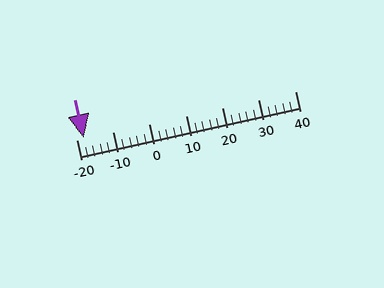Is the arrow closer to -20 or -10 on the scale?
The arrow is closer to -20.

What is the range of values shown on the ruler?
The ruler shows values from -20 to 40.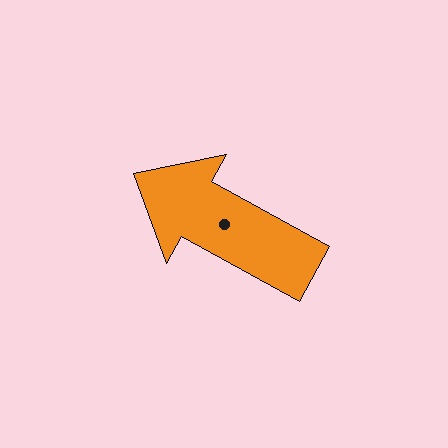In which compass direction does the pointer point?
Northwest.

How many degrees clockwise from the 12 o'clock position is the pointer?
Approximately 299 degrees.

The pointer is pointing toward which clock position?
Roughly 10 o'clock.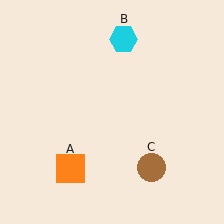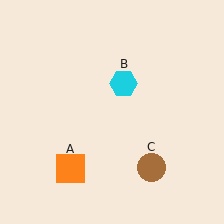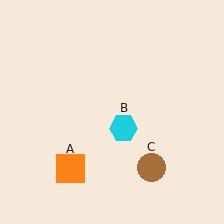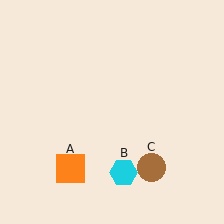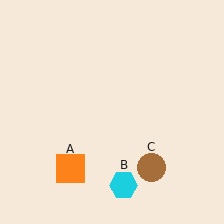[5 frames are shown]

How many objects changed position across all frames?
1 object changed position: cyan hexagon (object B).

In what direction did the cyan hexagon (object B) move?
The cyan hexagon (object B) moved down.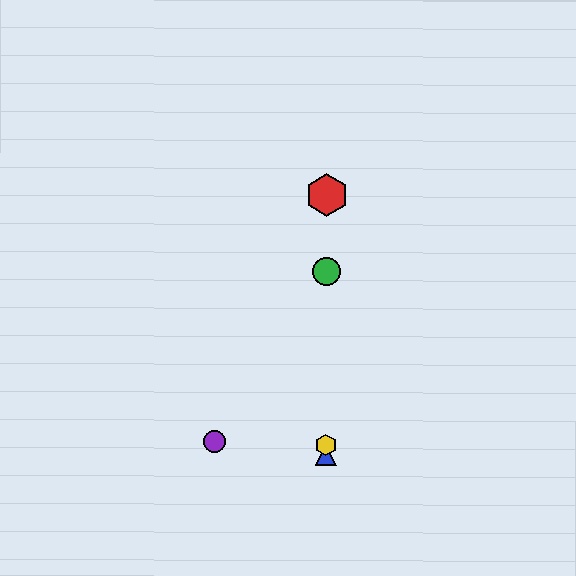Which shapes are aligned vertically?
The red hexagon, the blue triangle, the green circle, the yellow hexagon are aligned vertically.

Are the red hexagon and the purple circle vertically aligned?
No, the red hexagon is at x≈327 and the purple circle is at x≈215.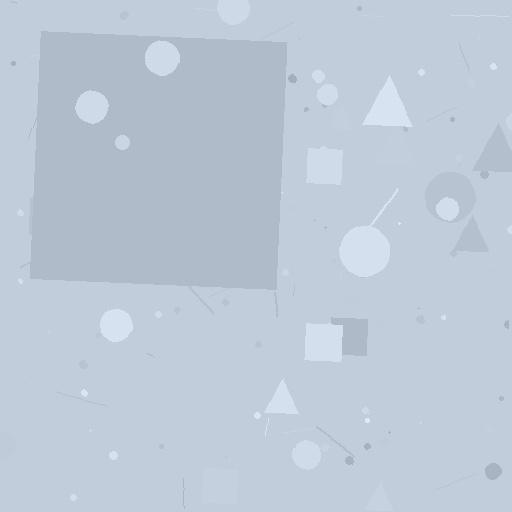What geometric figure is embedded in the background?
A square is embedded in the background.